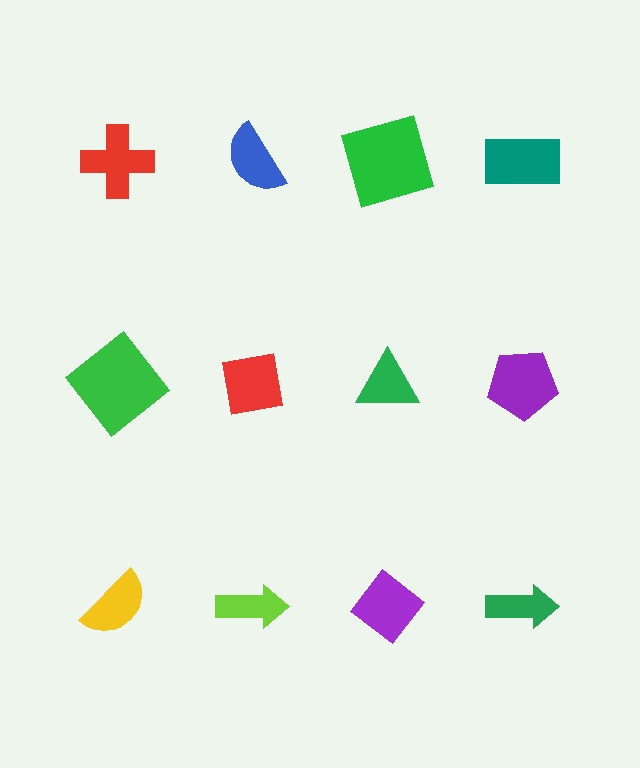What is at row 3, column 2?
A lime arrow.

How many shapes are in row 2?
4 shapes.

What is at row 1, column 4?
A teal rectangle.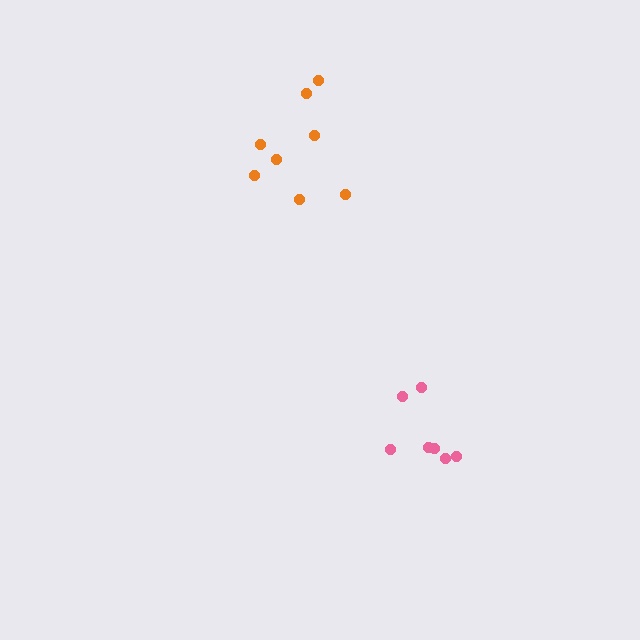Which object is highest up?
The orange cluster is topmost.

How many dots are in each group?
Group 1: 7 dots, Group 2: 8 dots (15 total).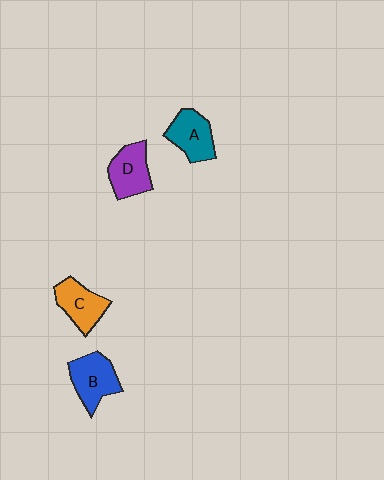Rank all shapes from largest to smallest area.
From largest to smallest: B (blue), D (purple), A (teal), C (orange).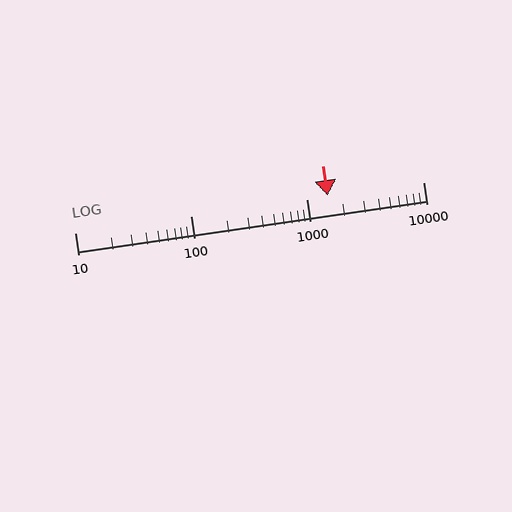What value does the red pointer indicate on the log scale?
The pointer indicates approximately 1500.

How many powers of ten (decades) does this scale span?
The scale spans 3 decades, from 10 to 10000.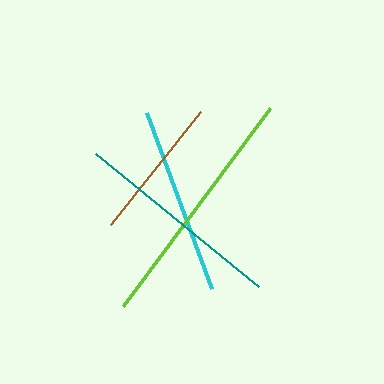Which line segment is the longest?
The lime line is the longest at approximately 246 pixels.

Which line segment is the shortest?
The brown line is the shortest at approximately 144 pixels.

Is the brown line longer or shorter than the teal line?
The teal line is longer than the brown line.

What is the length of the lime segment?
The lime segment is approximately 246 pixels long.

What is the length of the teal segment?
The teal segment is approximately 210 pixels long.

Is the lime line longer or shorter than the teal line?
The lime line is longer than the teal line.